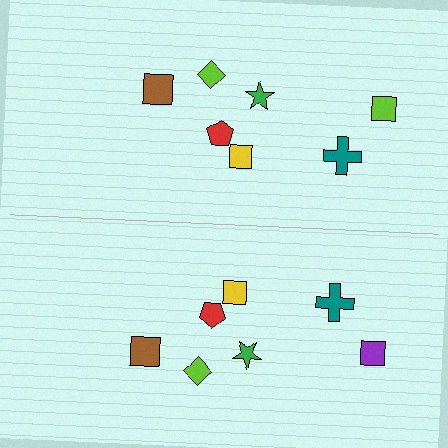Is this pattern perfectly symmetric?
No, the pattern is not perfectly symmetric. The purple square on the bottom side breaks the symmetry — its mirror counterpart is lime.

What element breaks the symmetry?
The purple square on the bottom side breaks the symmetry — its mirror counterpart is lime.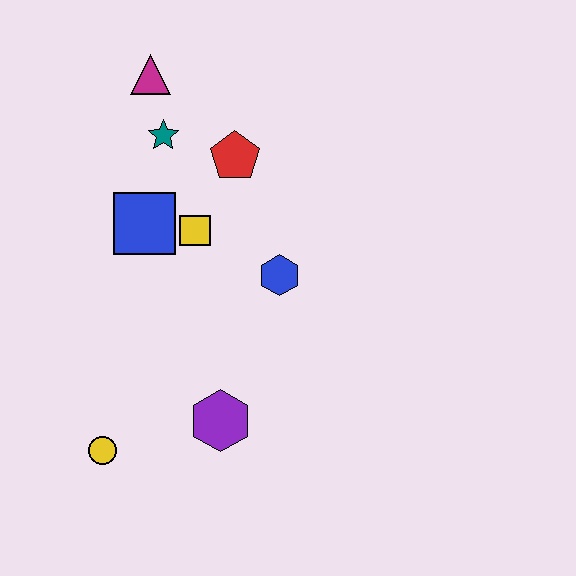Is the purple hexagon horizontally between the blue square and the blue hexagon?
Yes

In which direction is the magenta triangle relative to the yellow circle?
The magenta triangle is above the yellow circle.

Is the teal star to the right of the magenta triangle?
Yes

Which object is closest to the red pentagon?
The teal star is closest to the red pentagon.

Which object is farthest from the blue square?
The yellow circle is farthest from the blue square.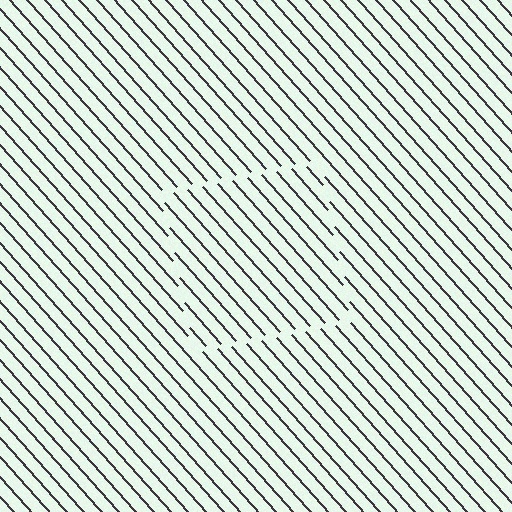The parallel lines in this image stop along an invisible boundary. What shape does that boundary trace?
An illusory square. The interior of the shape contains the same grating, shifted by half a period — the contour is defined by the phase discontinuity where line-ends from the inner and outer gratings abut.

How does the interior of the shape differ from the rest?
The interior of the shape contains the same grating, shifted by half a period — the contour is defined by the phase discontinuity where line-ends from the inner and outer gratings abut.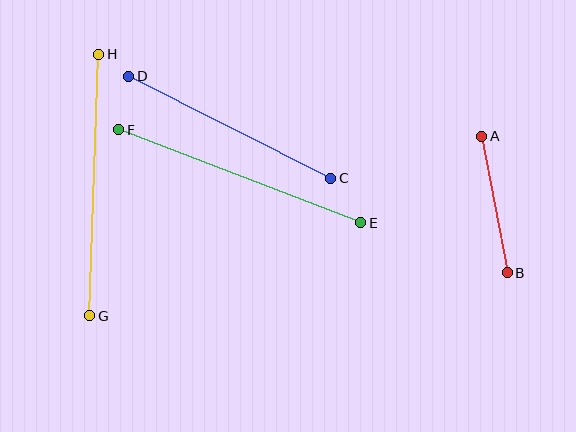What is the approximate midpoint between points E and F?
The midpoint is at approximately (240, 176) pixels.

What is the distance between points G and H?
The distance is approximately 261 pixels.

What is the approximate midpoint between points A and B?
The midpoint is at approximately (494, 204) pixels.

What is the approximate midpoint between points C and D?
The midpoint is at approximately (230, 127) pixels.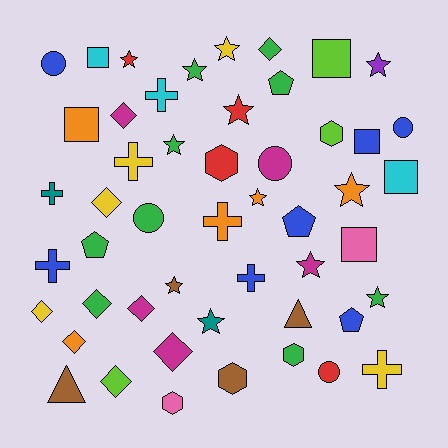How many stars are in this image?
There are 12 stars.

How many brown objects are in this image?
There are 4 brown objects.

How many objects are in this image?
There are 50 objects.